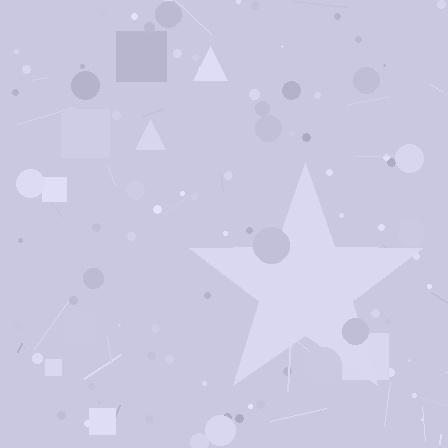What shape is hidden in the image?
A star is hidden in the image.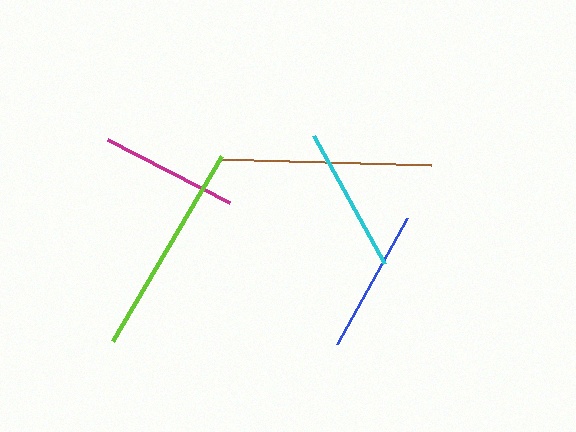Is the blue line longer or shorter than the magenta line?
The blue line is longer than the magenta line.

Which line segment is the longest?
The lime line is the longest at approximately 216 pixels.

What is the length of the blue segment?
The blue segment is approximately 144 pixels long.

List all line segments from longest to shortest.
From longest to shortest: lime, brown, cyan, blue, magenta.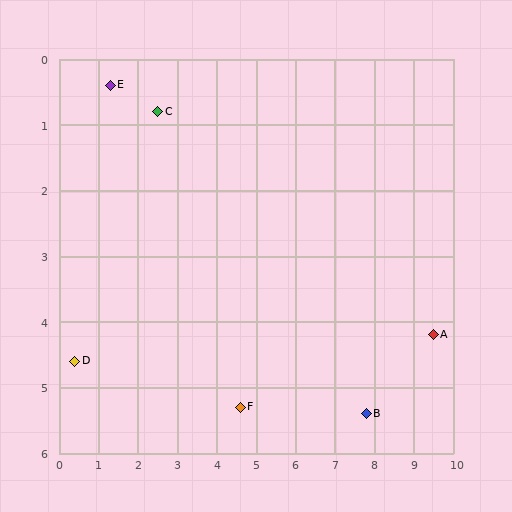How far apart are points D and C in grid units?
Points D and C are about 4.3 grid units apart.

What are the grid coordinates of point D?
Point D is at approximately (0.4, 4.6).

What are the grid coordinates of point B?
Point B is at approximately (7.8, 5.4).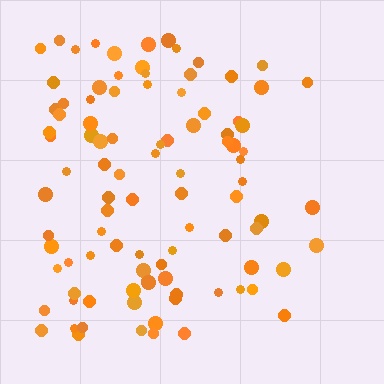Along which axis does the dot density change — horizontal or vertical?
Horizontal.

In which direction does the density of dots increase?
From right to left, with the left side densest.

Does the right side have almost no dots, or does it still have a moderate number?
Still a moderate number, just noticeably fewer than the left.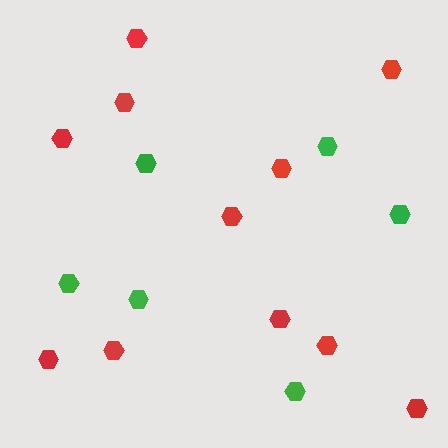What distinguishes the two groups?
There are 2 groups: one group of green hexagons (6) and one group of red hexagons (11).